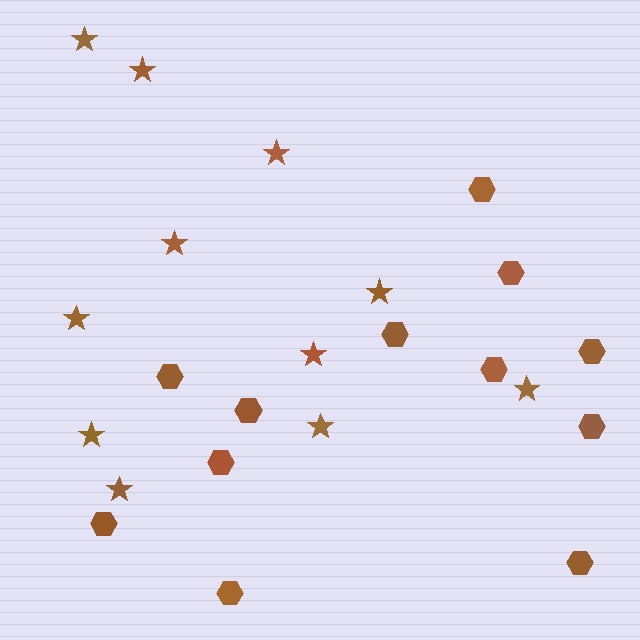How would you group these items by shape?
There are 2 groups: one group of stars (11) and one group of hexagons (12).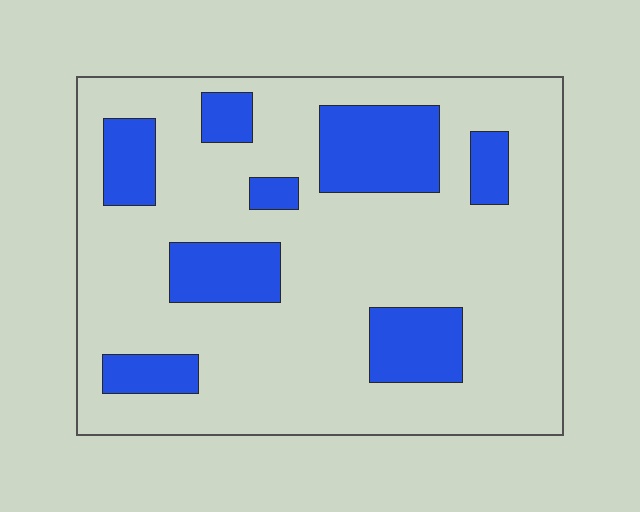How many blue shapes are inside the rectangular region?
8.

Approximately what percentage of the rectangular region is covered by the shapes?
Approximately 25%.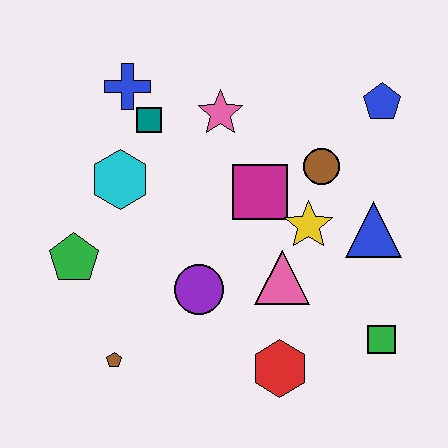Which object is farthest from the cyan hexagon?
The green square is farthest from the cyan hexagon.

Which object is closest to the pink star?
The teal square is closest to the pink star.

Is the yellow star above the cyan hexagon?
No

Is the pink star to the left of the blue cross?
No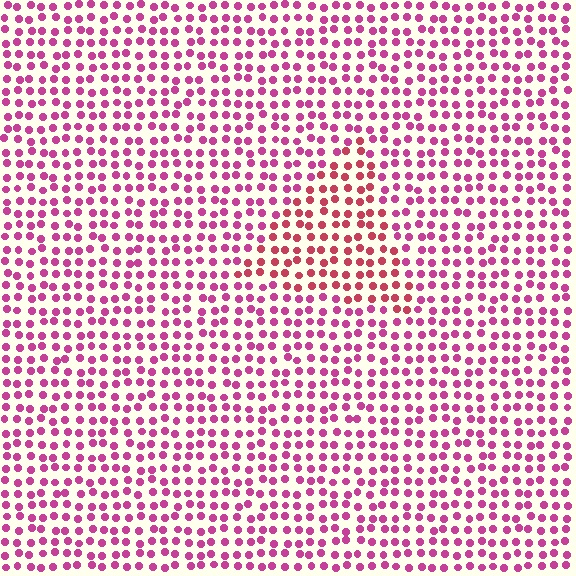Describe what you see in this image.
The image is filled with small magenta elements in a uniform arrangement. A triangle-shaped region is visible where the elements are tinted to a slightly different hue, forming a subtle color boundary.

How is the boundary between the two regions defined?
The boundary is defined purely by a slight shift in hue (about 27 degrees). Spacing, size, and orientation are identical on both sides.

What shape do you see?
I see a triangle.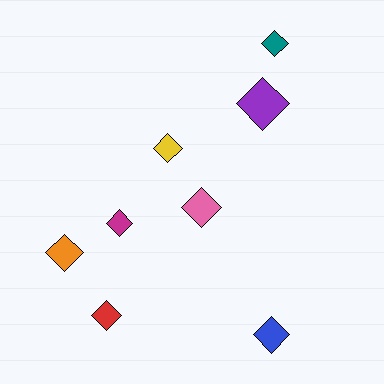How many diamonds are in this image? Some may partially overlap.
There are 8 diamonds.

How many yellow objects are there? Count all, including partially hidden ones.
There is 1 yellow object.